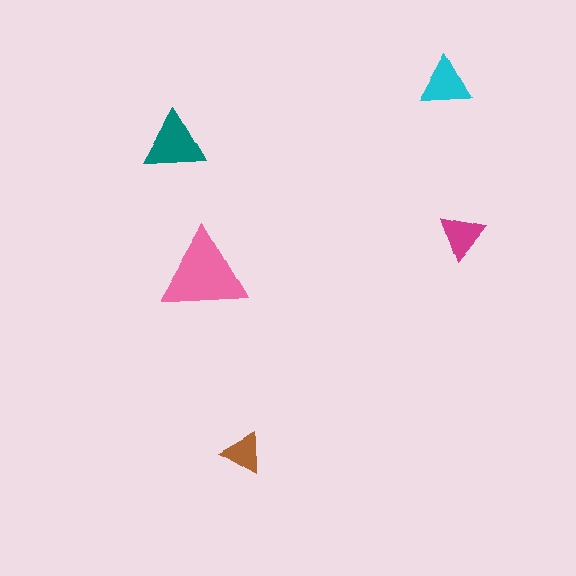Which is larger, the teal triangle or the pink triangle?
The pink one.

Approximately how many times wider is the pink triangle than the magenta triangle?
About 2 times wider.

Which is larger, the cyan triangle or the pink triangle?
The pink one.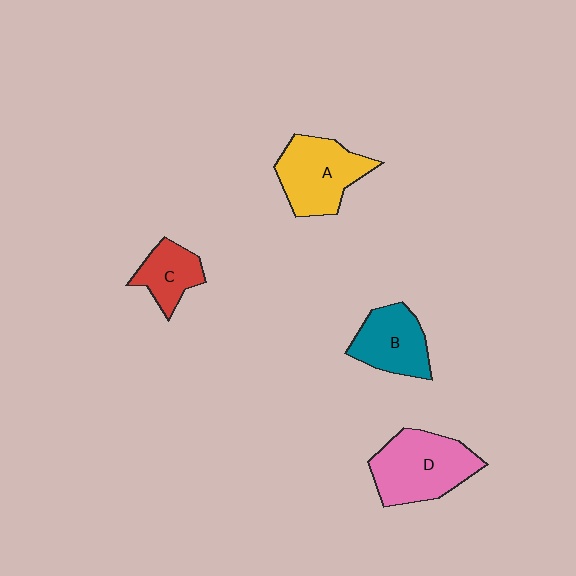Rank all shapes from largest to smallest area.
From largest to smallest: D (pink), A (yellow), B (teal), C (red).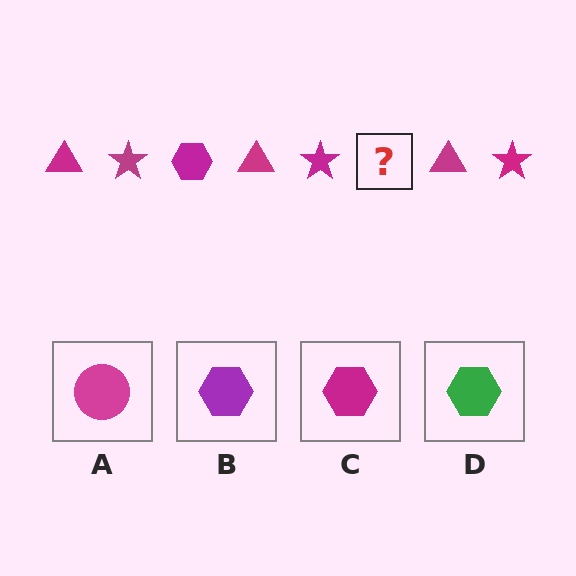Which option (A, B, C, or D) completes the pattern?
C.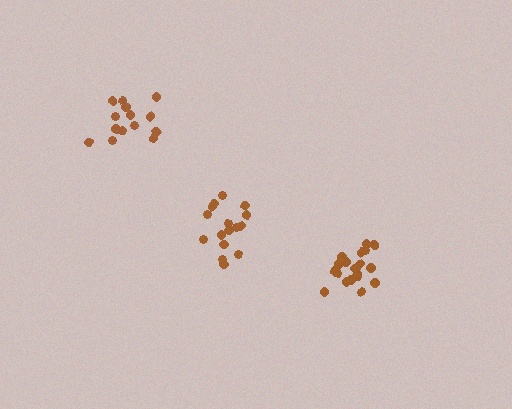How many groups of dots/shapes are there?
There are 3 groups.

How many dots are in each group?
Group 1: 20 dots, Group 2: 16 dots, Group 3: 14 dots (50 total).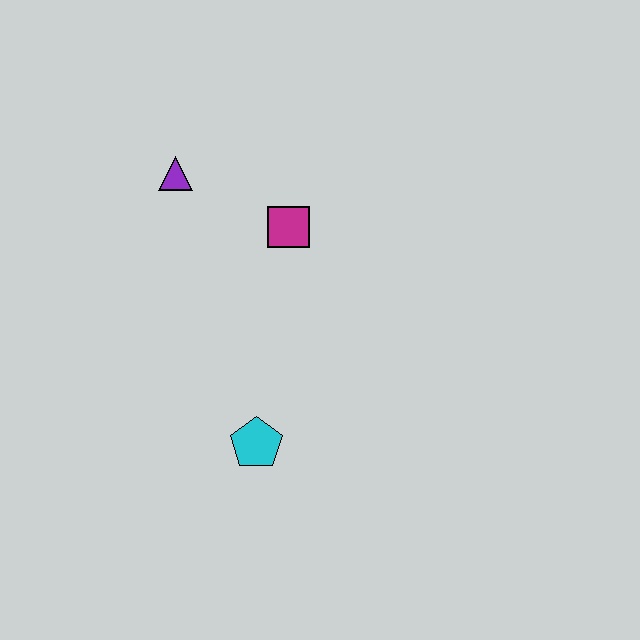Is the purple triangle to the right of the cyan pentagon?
No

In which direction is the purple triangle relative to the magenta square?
The purple triangle is to the left of the magenta square.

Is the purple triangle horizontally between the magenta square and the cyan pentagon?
No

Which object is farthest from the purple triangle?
The cyan pentagon is farthest from the purple triangle.